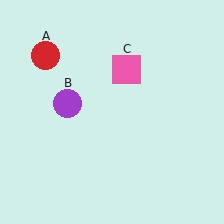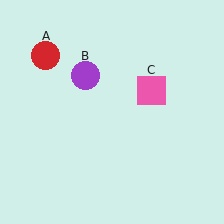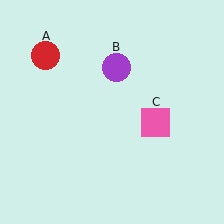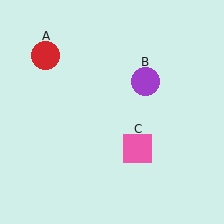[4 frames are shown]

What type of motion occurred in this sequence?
The purple circle (object B), pink square (object C) rotated clockwise around the center of the scene.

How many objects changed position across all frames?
2 objects changed position: purple circle (object B), pink square (object C).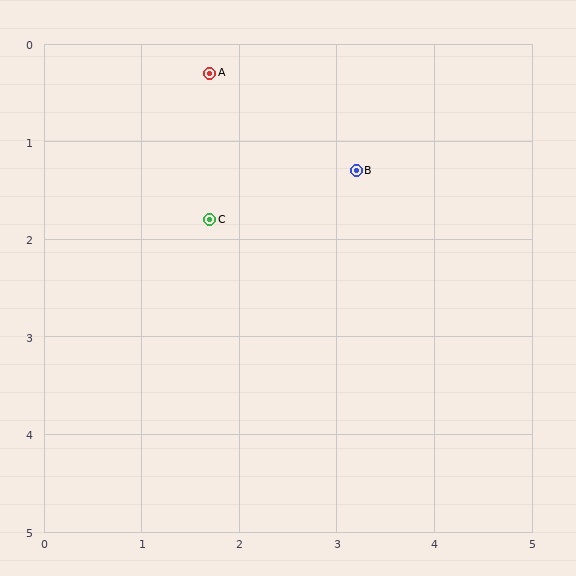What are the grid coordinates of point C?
Point C is at approximately (1.7, 1.8).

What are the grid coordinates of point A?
Point A is at approximately (1.7, 0.3).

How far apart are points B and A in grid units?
Points B and A are about 1.8 grid units apart.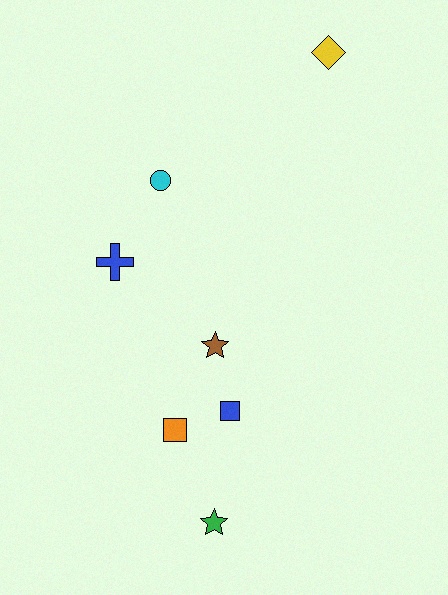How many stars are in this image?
There are 2 stars.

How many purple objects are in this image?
There are no purple objects.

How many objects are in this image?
There are 7 objects.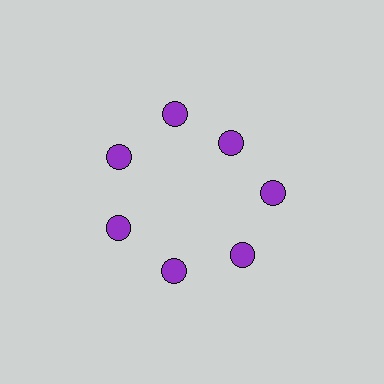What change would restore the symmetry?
The symmetry would be restored by moving it outward, back onto the ring so that all 7 circles sit at equal angles and equal distance from the center.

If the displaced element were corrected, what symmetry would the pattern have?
It would have 7-fold rotational symmetry — the pattern would map onto itself every 51 degrees.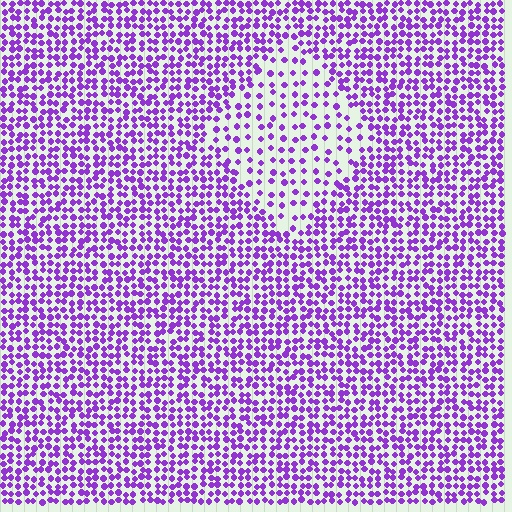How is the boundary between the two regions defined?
The boundary is defined by a change in element density (approximately 2.1x ratio). All elements are the same color, size, and shape.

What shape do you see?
I see a diamond.